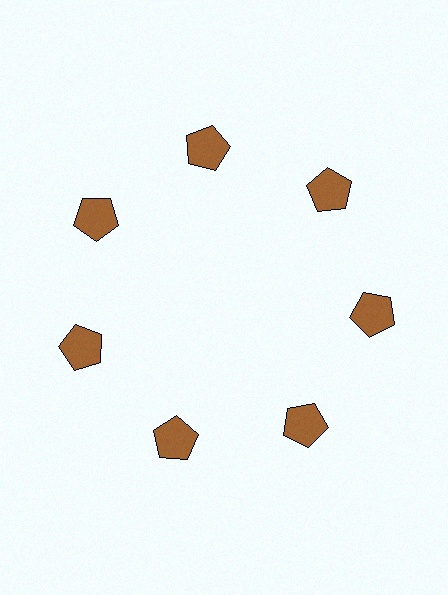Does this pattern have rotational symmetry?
Yes, this pattern has 7-fold rotational symmetry. It looks the same after rotating 51 degrees around the center.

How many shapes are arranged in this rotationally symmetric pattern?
There are 7 shapes, arranged in 7 groups of 1.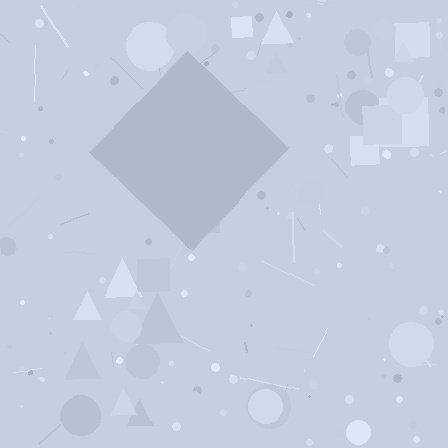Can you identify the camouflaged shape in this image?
The camouflaged shape is a diamond.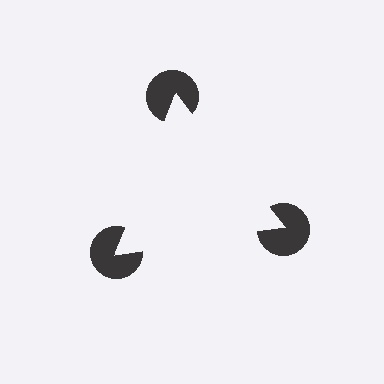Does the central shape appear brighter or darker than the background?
It typically appears slightly brighter than the background, even though no actual brightness change is drawn.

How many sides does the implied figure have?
3 sides.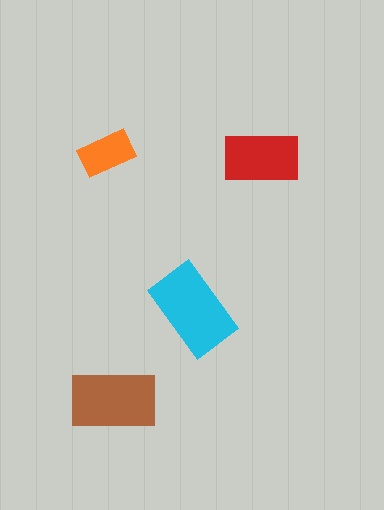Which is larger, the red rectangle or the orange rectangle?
The red one.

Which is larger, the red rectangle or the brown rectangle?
The brown one.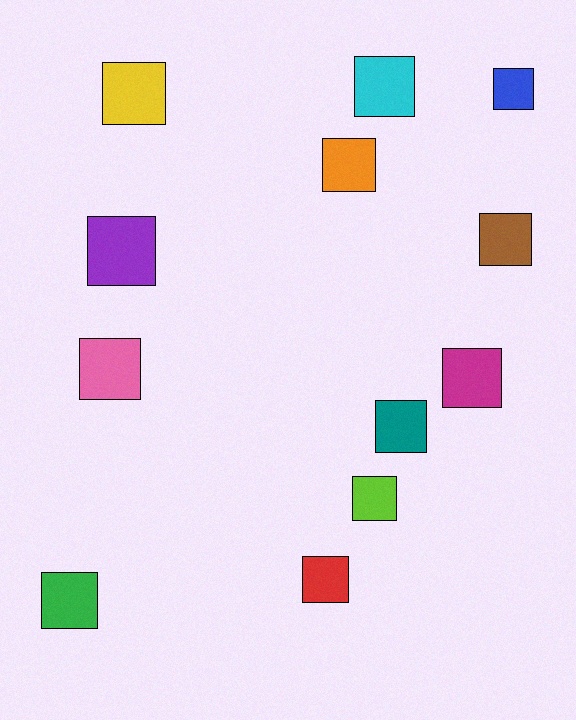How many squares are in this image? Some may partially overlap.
There are 12 squares.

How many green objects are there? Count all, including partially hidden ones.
There is 1 green object.